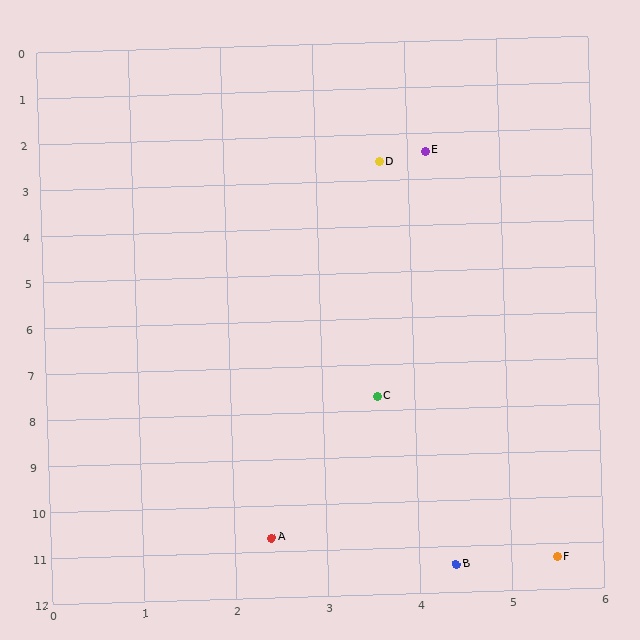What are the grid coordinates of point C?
Point C is at approximately (3.6, 7.7).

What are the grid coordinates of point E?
Point E is at approximately (4.2, 2.4).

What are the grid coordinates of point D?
Point D is at approximately (3.7, 2.6).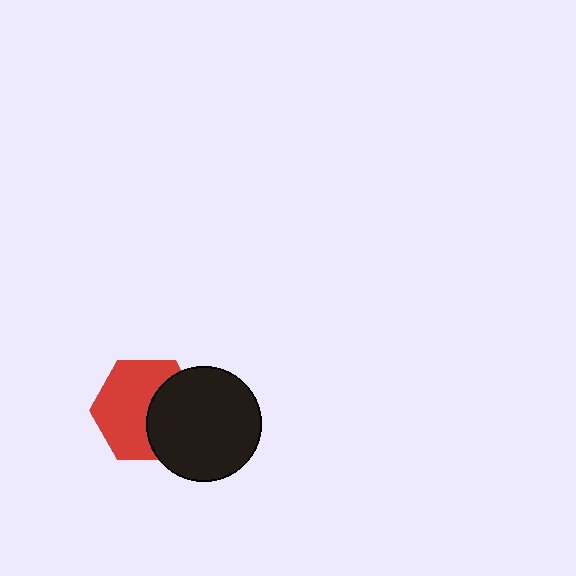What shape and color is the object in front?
The object in front is a black circle.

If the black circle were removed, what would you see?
You would see the complete red hexagon.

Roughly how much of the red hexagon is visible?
About half of it is visible (roughly 61%).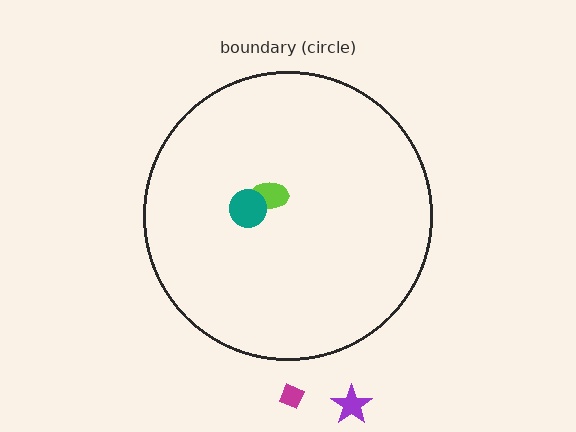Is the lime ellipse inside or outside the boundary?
Inside.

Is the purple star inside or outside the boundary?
Outside.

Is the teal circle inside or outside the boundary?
Inside.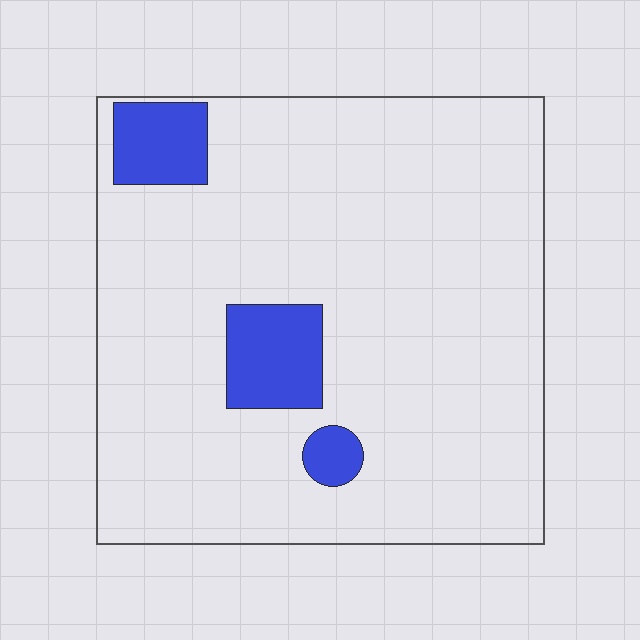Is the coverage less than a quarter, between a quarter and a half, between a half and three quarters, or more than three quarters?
Less than a quarter.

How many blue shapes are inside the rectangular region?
3.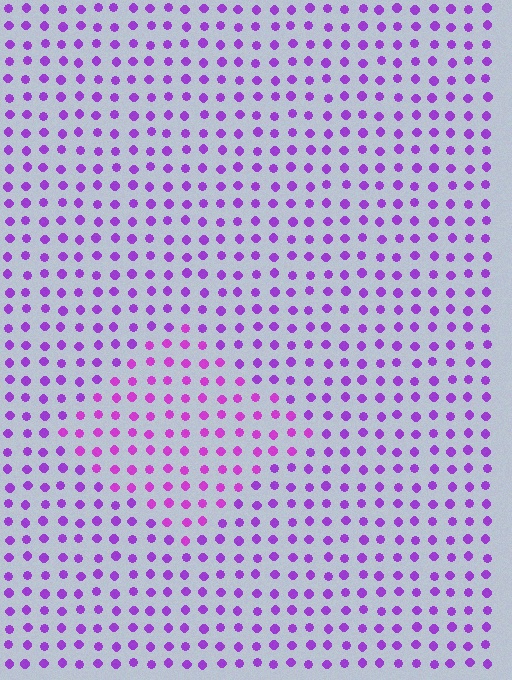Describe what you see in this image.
The image is filled with small purple elements in a uniform arrangement. A diamond-shaped region is visible where the elements are tinted to a slightly different hue, forming a subtle color boundary.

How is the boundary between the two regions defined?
The boundary is defined purely by a slight shift in hue (about 21 degrees). Spacing, size, and orientation are identical on both sides.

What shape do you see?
I see a diamond.